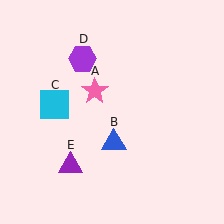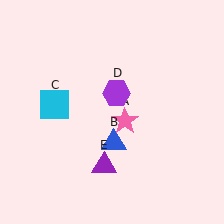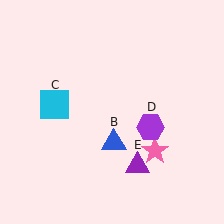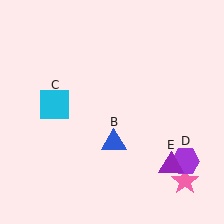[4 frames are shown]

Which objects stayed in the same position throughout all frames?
Blue triangle (object B) and cyan square (object C) remained stationary.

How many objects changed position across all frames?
3 objects changed position: pink star (object A), purple hexagon (object D), purple triangle (object E).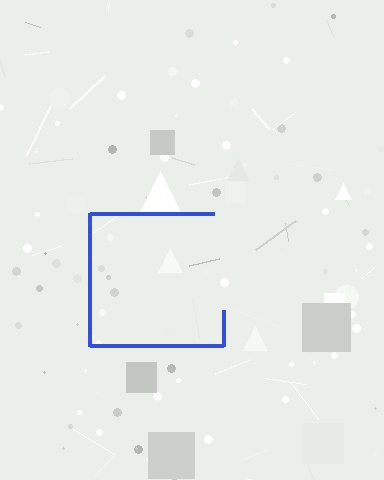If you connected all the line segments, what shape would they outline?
They would outline a square.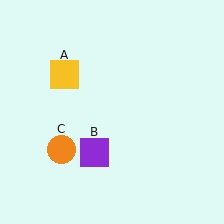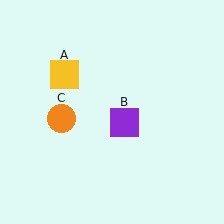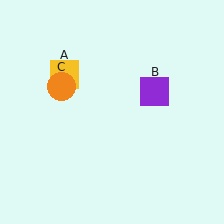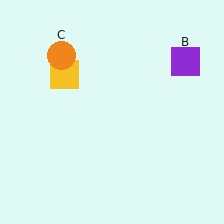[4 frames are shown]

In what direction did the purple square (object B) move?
The purple square (object B) moved up and to the right.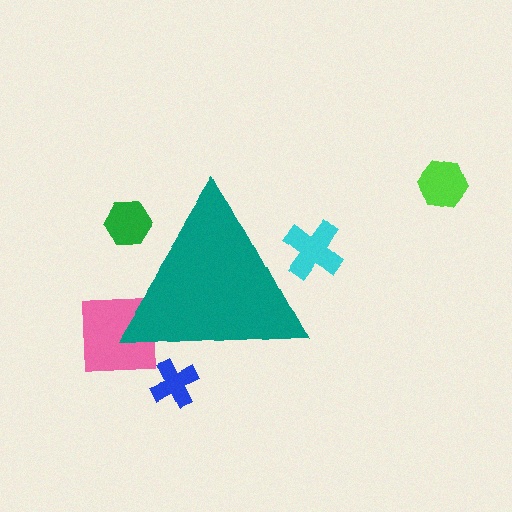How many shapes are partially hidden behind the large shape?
4 shapes are partially hidden.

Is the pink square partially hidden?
Yes, the pink square is partially hidden behind the teal triangle.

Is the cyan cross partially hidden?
Yes, the cyan cross is partially hidden behind the teal triangle.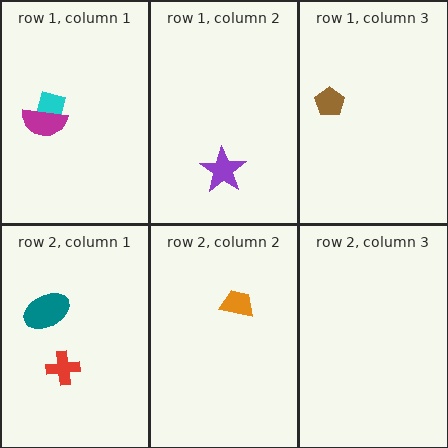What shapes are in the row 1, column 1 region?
The cyan diamond, the magenta semicircle.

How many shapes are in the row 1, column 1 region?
2.